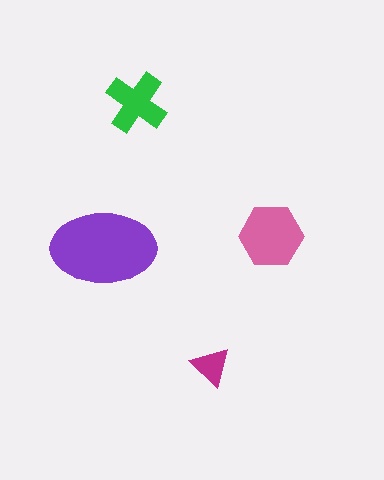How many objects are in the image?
There are 4 objects in the image.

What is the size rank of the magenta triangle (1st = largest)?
4th.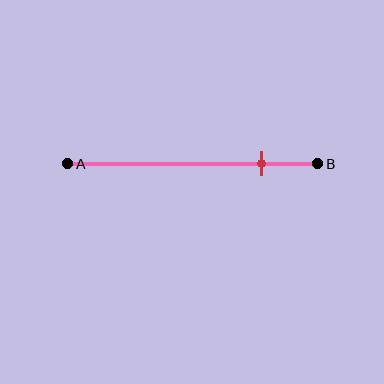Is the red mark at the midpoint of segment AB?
No, the mark is at about 80% from A, not at the 50% midpoint.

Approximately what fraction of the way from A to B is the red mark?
The red mark is approximately 80% of the way from A to B.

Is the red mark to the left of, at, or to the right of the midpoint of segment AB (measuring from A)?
The red mark is to the right of the midpoint of segment AB.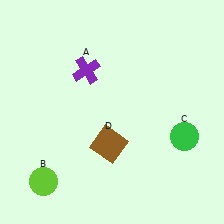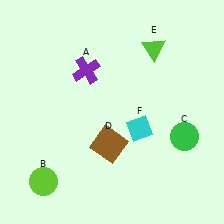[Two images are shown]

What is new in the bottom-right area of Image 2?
A cyan diamond (F) was added in the bottom-right area of Image 2.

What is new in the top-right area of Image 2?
A lime triangle (E) was added in the top-right area of Image 2.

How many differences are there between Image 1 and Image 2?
There are 2 differences between the two images.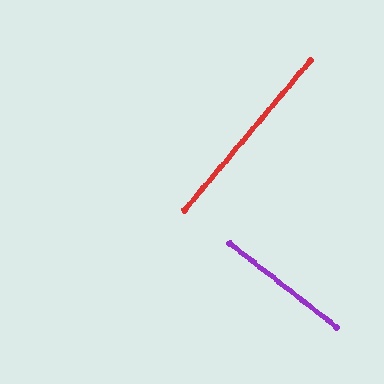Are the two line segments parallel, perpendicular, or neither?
Perpendicular — they meet at approximately 88°.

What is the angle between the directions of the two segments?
Approximately 88 degrees.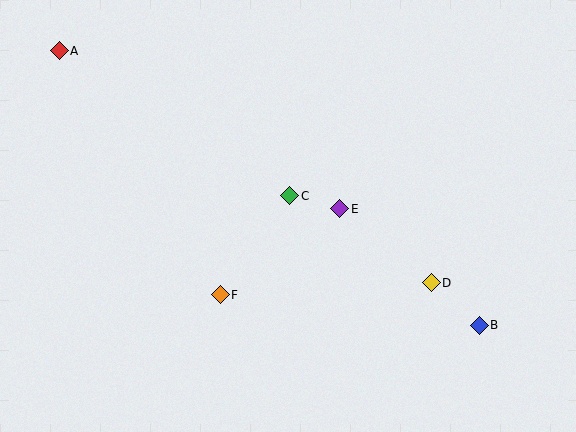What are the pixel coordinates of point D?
Point D is at (431, 283).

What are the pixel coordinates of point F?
Point F is at (220, 295).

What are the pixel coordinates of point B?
Point B is at (479, 325).